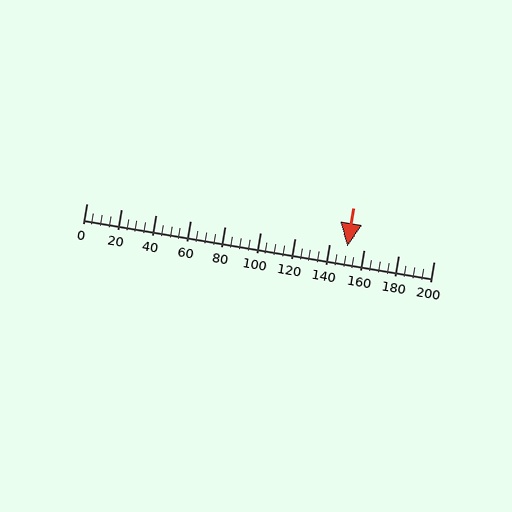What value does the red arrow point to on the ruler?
The red arrow points to approximately 150.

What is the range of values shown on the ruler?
The ruler shows values from 0 to 200.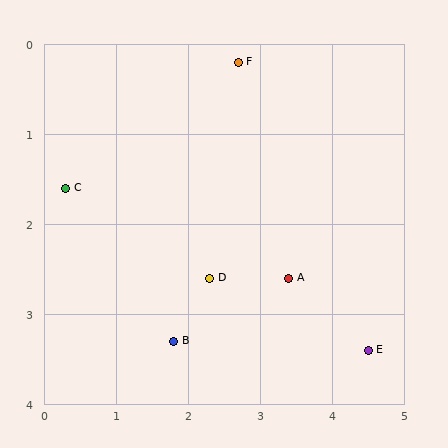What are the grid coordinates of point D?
Point D is at approximately (2.3, 2.6).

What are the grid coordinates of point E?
Point E is at approximately (4.5, 3.4).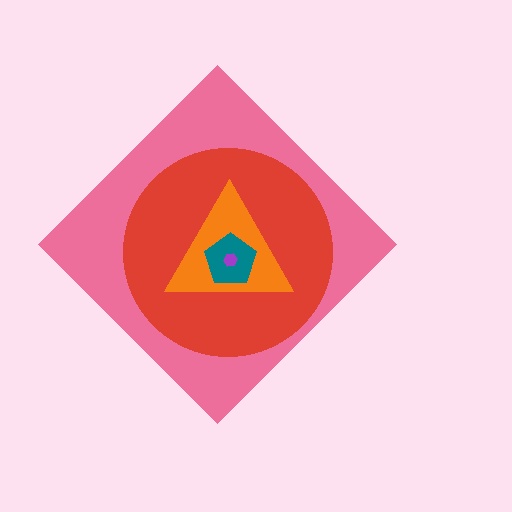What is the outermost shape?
The pink diamond.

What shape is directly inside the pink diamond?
The red circle.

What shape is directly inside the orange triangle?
The teal pentagon.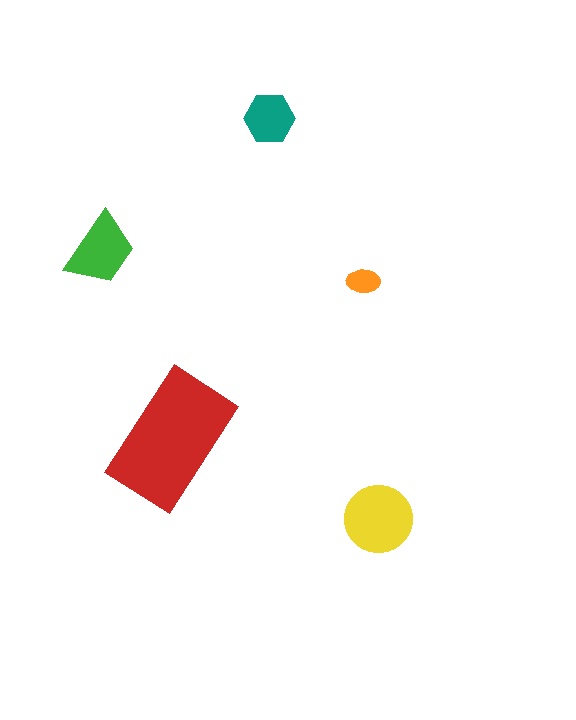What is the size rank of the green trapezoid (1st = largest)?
3rd.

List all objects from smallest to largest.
The orange ellipse, the teal hexagon, the green trapezoid, the yellow circle, the red rectangle.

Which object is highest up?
The teal hexagon is topmost.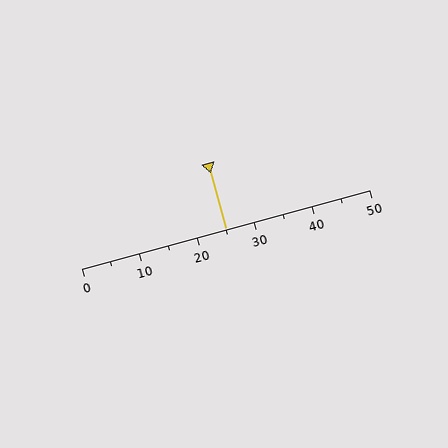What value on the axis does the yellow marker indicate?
The marker indicates approximately 25.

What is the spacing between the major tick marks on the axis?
The major ticks are spaced 10 apart.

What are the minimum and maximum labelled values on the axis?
The axis runs from 0 to 50.